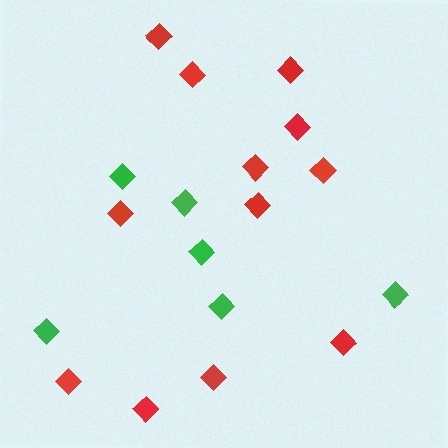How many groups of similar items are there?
There are 2 groups: one group of red diamonds (12) and one group of green diamonds (6).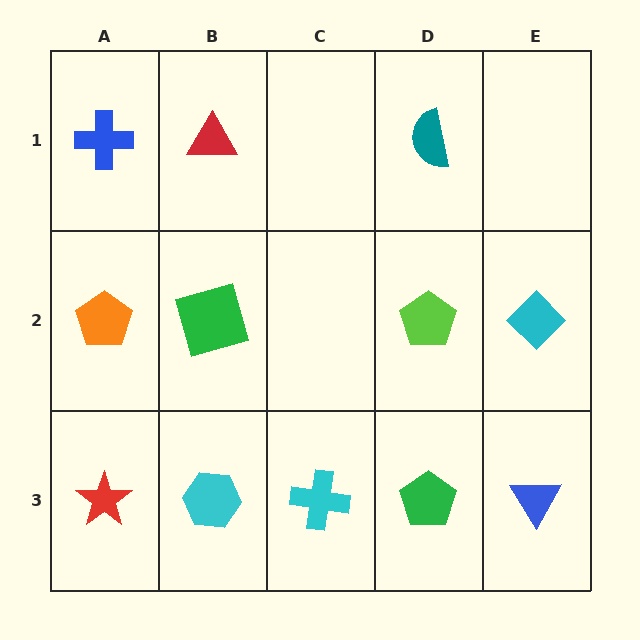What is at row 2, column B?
A green square.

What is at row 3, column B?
A cyan hexagon.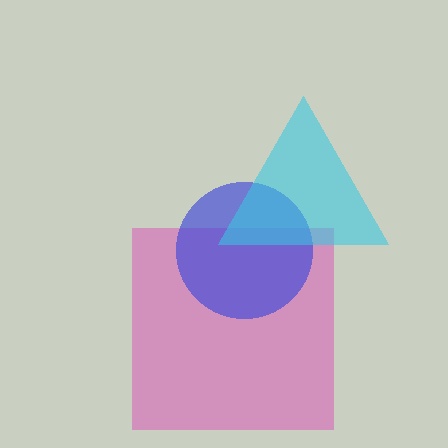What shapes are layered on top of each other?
The layered shapes are: a pink square, a blue circle, a cyan triangle.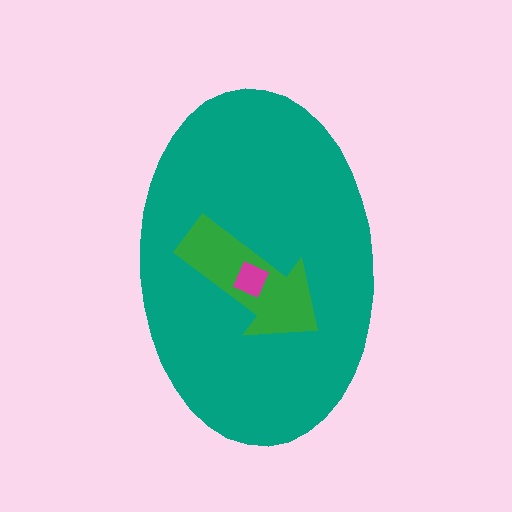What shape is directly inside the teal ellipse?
The green arrow.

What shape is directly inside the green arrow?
The magenta diamond.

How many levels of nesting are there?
3.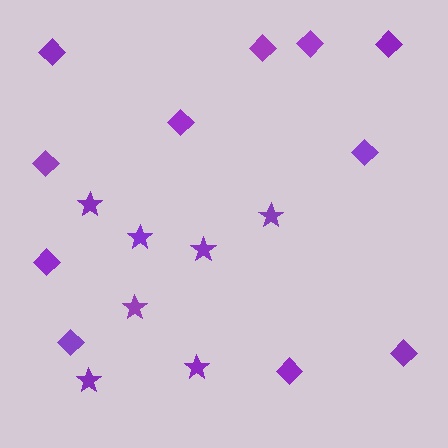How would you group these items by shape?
There are 2 groups: one group of diamonds (11) and one group of stars (7).